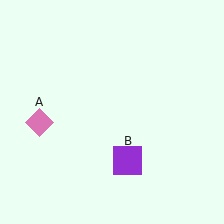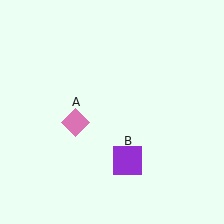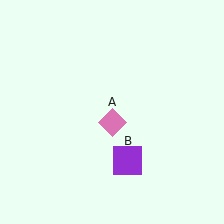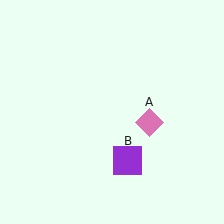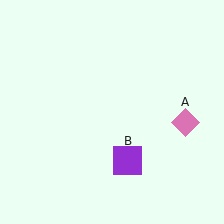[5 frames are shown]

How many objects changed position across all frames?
1 object changed position: pink diamond (object A).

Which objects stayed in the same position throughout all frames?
Purple square (object B) remained stationary.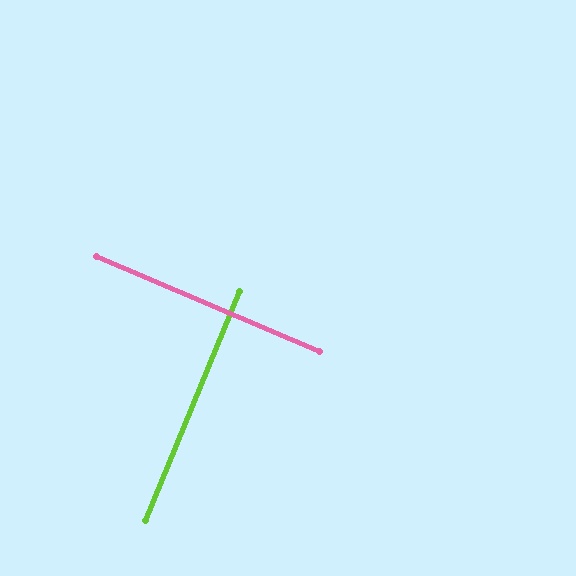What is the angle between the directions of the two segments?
Approximately 89 degrees.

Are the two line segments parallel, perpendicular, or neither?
Perpendicular — they meet at approximately 89°.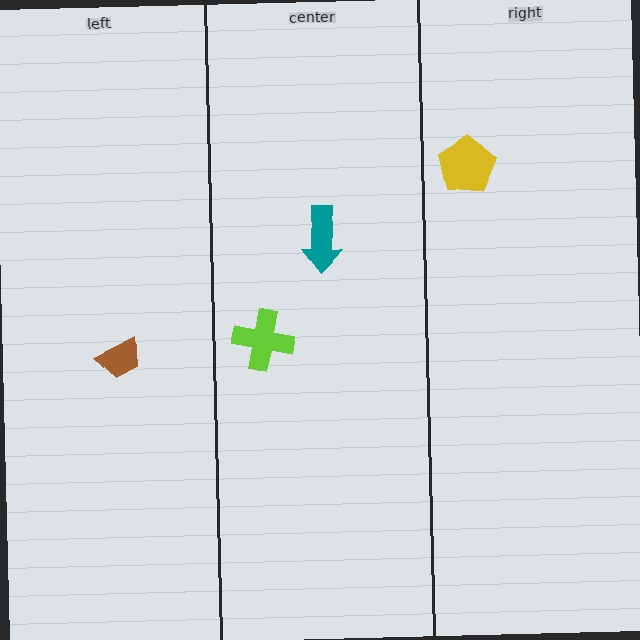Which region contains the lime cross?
The center region.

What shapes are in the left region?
The brown trapezoid.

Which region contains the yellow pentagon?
The right region.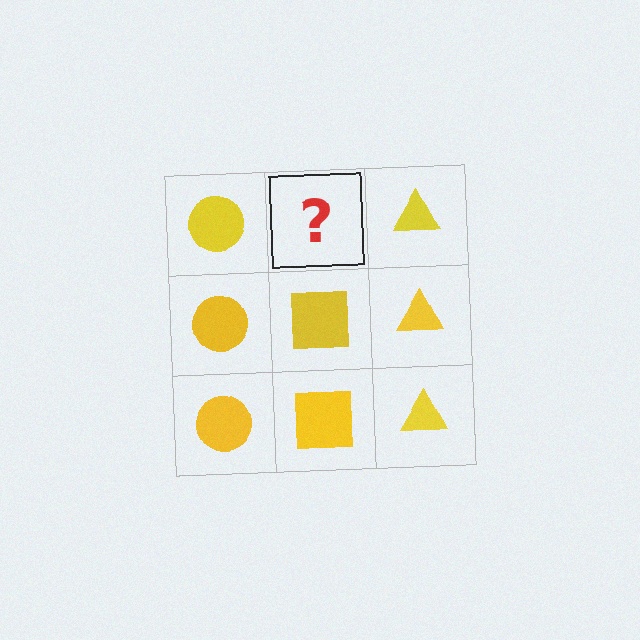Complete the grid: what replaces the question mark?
The question mark should be replaced with a yellow square.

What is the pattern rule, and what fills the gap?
The rule is that each column has a consistent shape. The gap should be filled with a yellow square.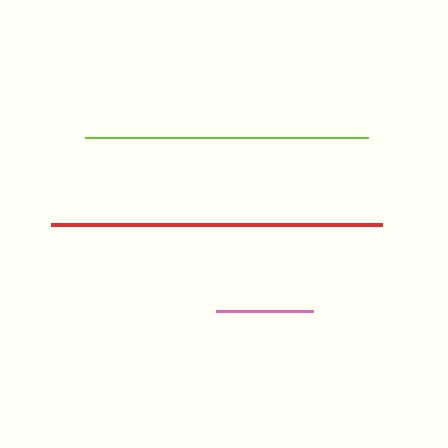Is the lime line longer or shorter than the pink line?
The lime line is longer than the pink line.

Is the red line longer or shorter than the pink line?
The red line is longer than the pink line.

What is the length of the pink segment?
The pink segment is approximately 98 pixels long.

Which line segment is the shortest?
The pink line is the shortest at approximately 98 pixels.